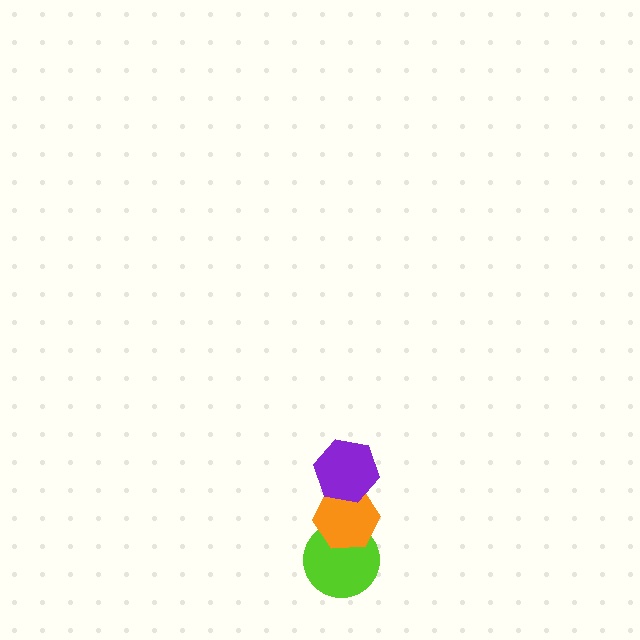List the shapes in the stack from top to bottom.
From top to bottom: the purple hexagon, the orange hexagon, the lime circle.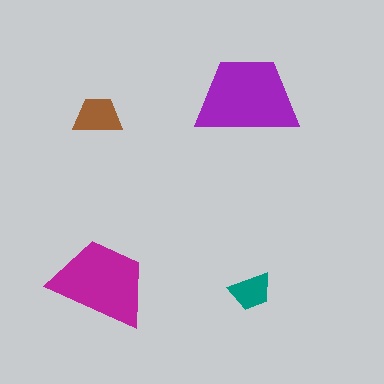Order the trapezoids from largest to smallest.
the purple one, the magenta one, the brown one, the teal one.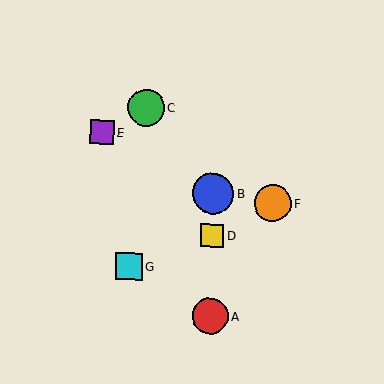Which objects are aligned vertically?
Objects A, B, D are aligned vertically.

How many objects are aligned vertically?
3 objects (A, B, D) are aligned vertically.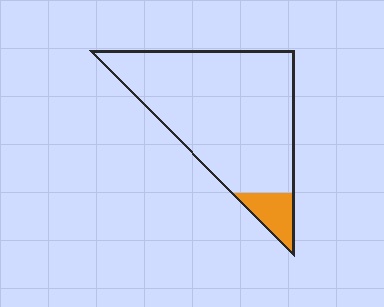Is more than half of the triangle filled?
No.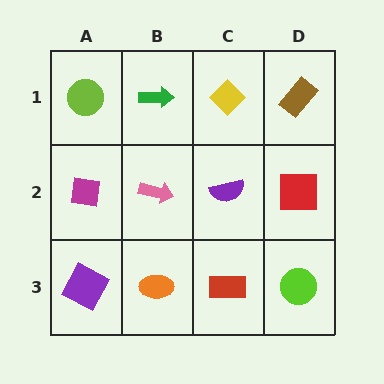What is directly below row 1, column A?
A magenta square.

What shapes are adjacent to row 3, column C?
A purple semicircle (row 2, column C), an orange ellipse (row 3, column B), a lime circle (row 3, column D).